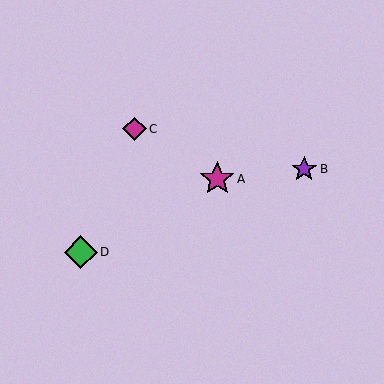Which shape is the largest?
The magenta star (labeled A) is the largest.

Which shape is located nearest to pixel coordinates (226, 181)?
The magenta star (labeled A) at (217, 179) is nearest to that location.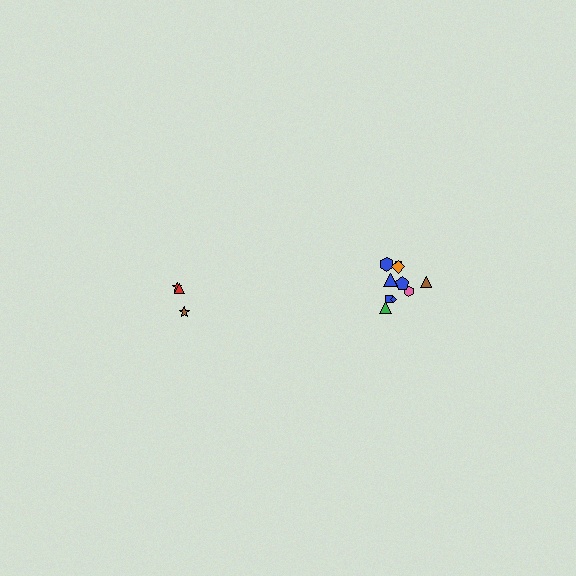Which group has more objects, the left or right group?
The right group.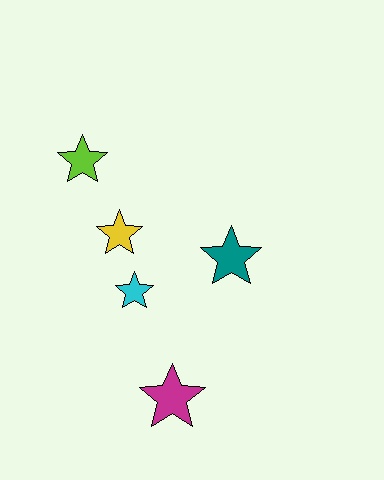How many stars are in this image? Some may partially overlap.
There are 5 stars.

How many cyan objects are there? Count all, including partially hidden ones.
There is 1 cyan object.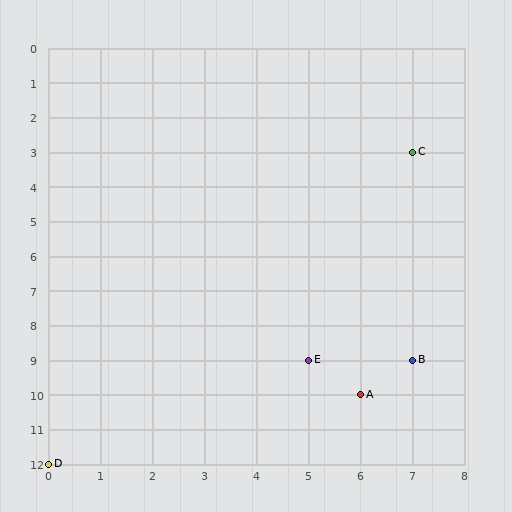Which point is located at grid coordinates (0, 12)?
Point D is at (0, 12).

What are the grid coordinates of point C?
Point C is at grid coordinates (7, 3).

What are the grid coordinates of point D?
Point D is at grid coordinates (0, 12).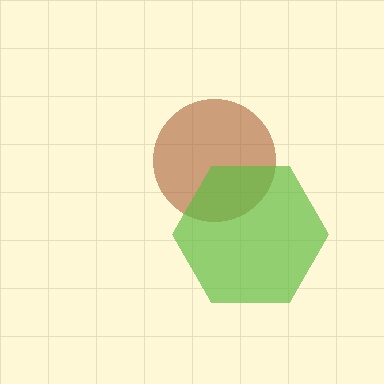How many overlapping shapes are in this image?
There are 2 overlapping shapes in the image.